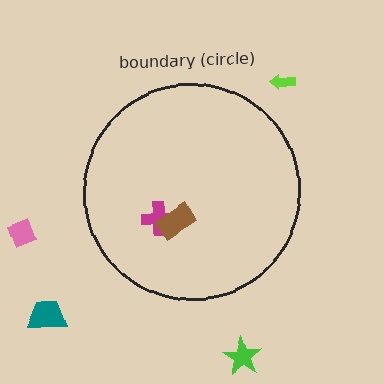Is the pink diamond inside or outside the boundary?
Outside.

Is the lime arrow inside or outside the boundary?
Outside.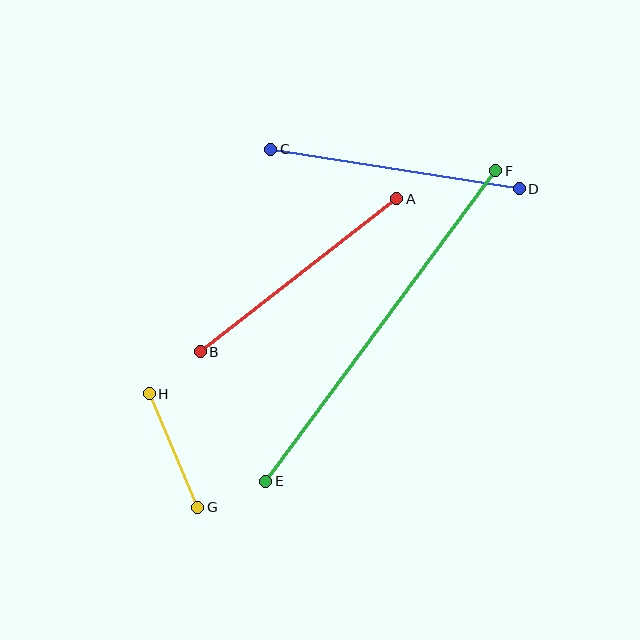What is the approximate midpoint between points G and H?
The midpoint is at approximately (173, 451) pixels.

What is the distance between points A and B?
The distance is approximately 249 pixels.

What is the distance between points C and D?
The distance is approximately 251 pixels.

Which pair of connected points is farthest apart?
Points E and F are farthest apart.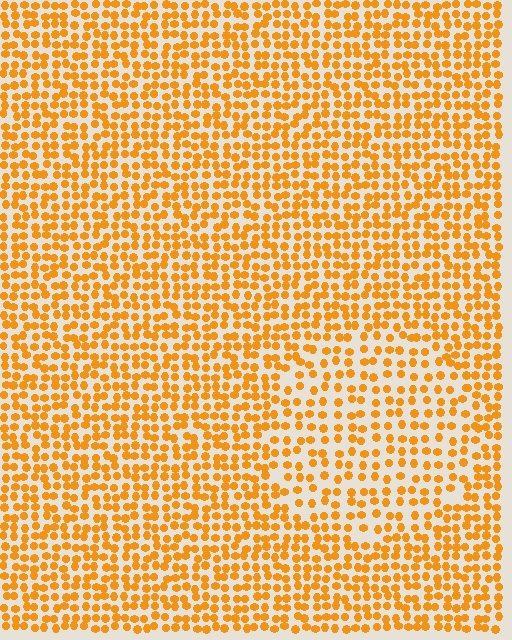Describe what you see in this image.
The image contains small orange elements arranged at two different densities. A circle-shaped region is visible where the elements are less densely packed than the surrounding area.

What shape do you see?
I see a circle.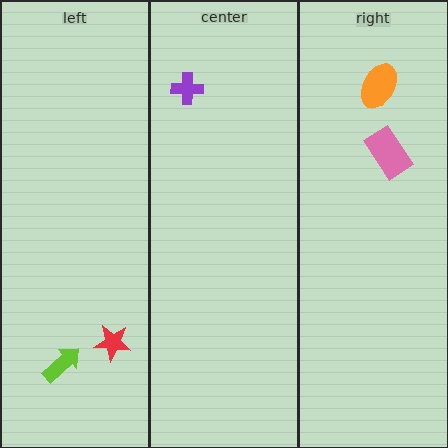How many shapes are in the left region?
2.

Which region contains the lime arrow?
The left region.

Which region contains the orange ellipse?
The right region.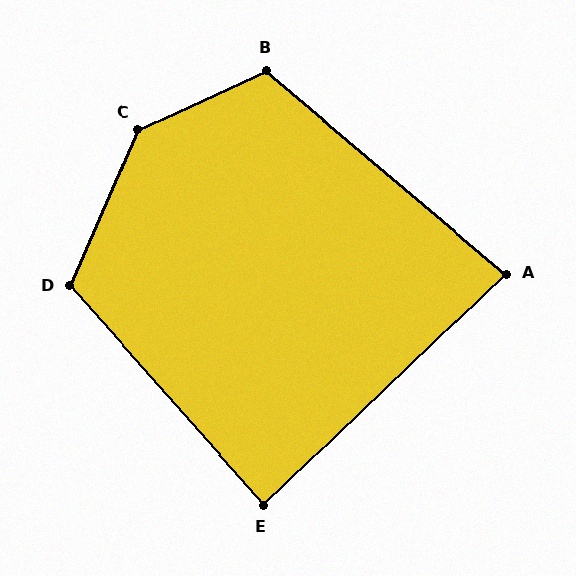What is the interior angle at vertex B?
Approximately 115 degrees (obtuse).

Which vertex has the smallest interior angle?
A, at approximately 84 degrees.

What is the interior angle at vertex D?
Approximately 115 degrees (obtuse).